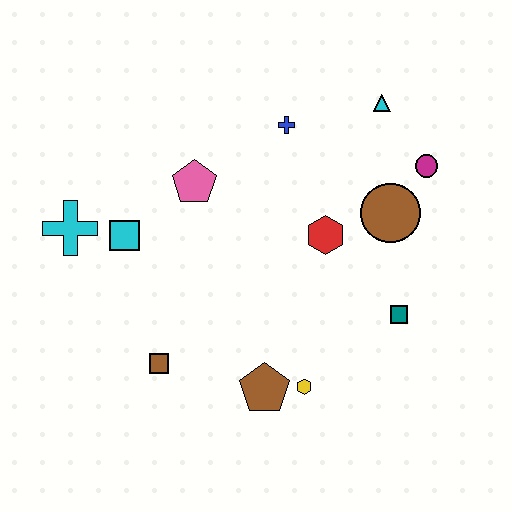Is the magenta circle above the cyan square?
Yes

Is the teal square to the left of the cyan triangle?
No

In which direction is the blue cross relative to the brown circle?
The blue cross is to the left of the brown circle.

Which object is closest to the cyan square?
The cyan cross is closest to the cyan square.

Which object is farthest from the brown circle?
The cyan cross is farthest from the brown circle.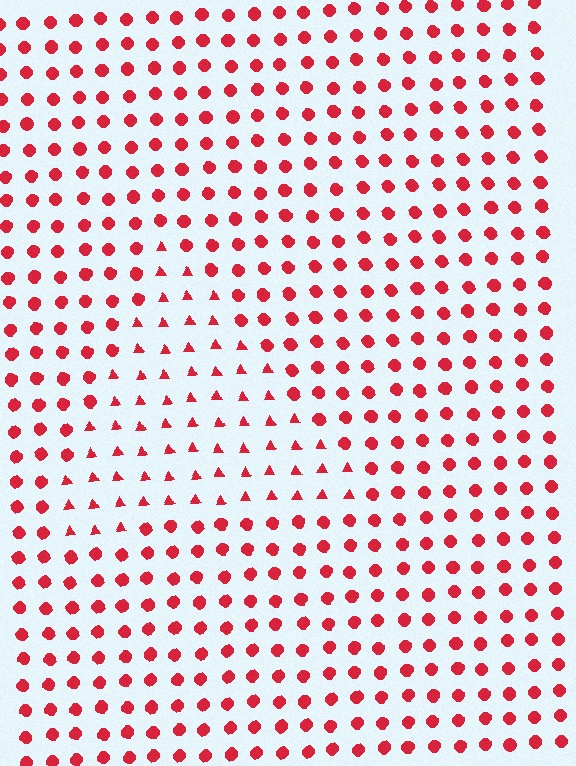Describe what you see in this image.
The image is filled with small red elements arranged in a uniform grid. A triangle-shaped region contains triangles, while the surrounding area contains circles. The boundary is defined purely by the change in element shape.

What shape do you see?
I see a triangle.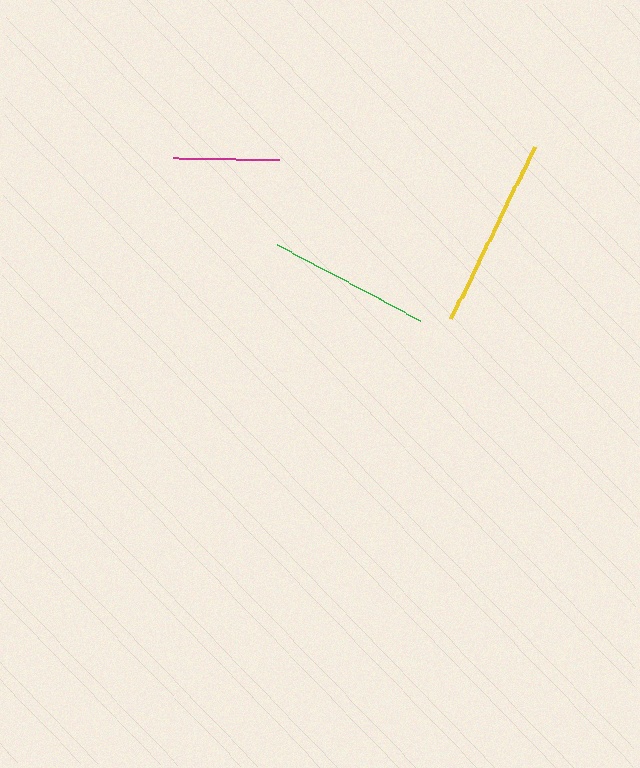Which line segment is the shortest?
The magenta line is the shortest at approximately 106 pixels.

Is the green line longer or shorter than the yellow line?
The yellow line is longer than the green line.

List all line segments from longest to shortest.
From longest to shortest: yellow, green, magenta.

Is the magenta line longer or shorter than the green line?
The green line is longer than the magenta line.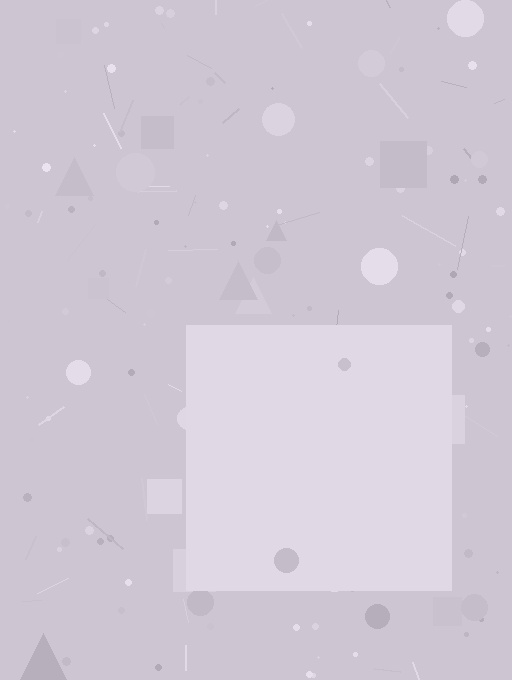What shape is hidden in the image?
A square is hidden in the image.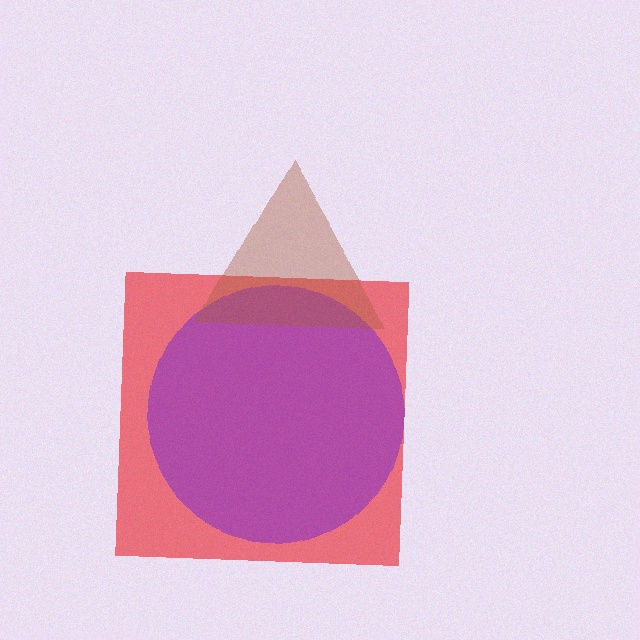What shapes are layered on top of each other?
The layered shapes are: a red square, a purple circle, a brown triangle.